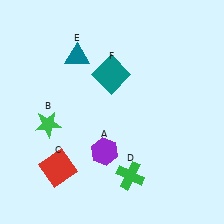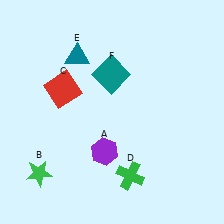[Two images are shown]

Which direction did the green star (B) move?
The green star (B) moved down.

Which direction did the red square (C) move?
The red square (C) moved up.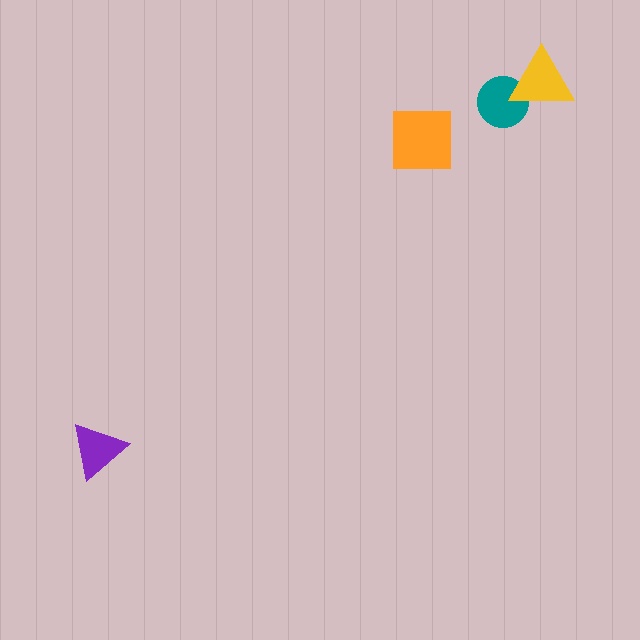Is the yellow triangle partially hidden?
No, no other shape covers it.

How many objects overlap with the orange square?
0 objects overlap with the orange square.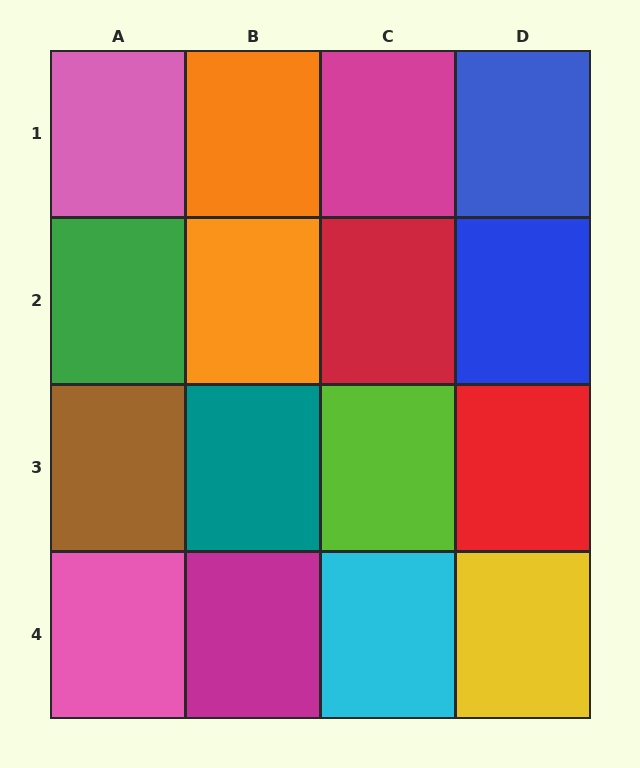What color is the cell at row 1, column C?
Magenta.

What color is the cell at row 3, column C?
Lime.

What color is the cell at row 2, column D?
Blue.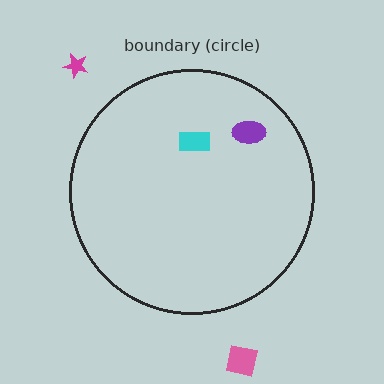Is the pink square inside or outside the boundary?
Outside.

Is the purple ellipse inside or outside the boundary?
Inside.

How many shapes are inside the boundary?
2 inside, 2 outside.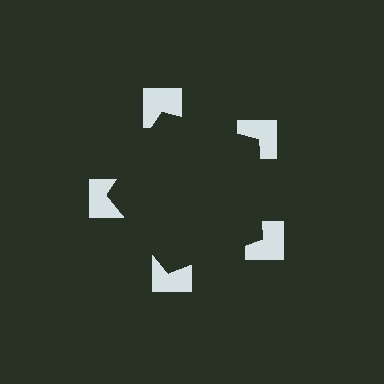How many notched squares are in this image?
There are 5 — one at each vertex of the illusory pentagon.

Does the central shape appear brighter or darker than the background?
It typically appears slightly darker than the background, even though no actual brightness change is drawn.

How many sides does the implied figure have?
5 sides.